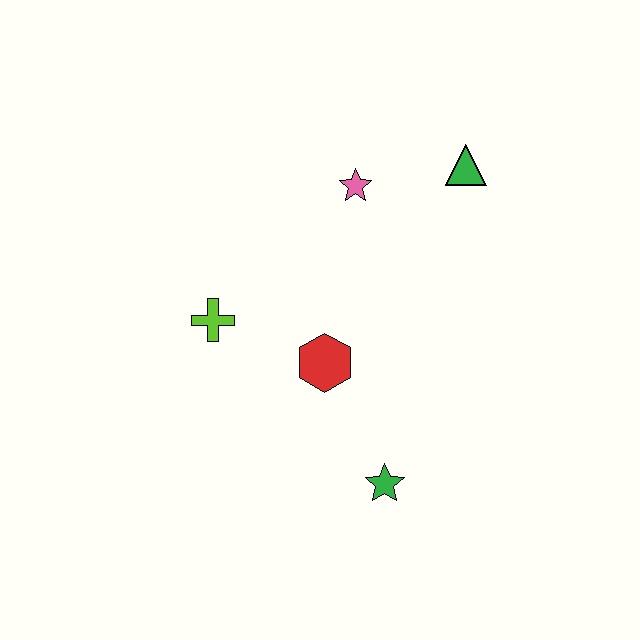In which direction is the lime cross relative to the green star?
The lime cross is to the left of the green star.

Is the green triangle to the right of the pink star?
Yes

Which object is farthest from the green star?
The green triangle is farthest from the green star.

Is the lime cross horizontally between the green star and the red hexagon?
No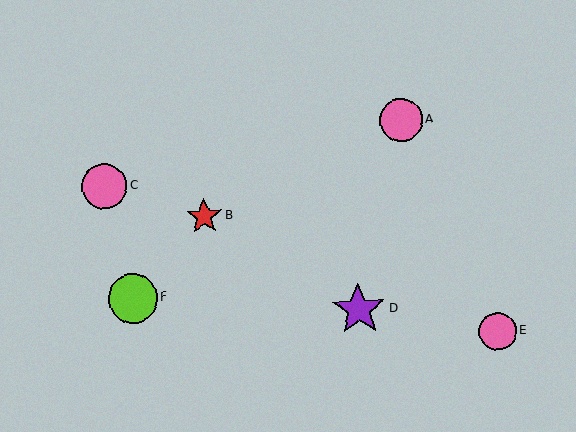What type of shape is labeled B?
Shape B is a red star.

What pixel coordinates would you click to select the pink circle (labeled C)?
Click at (104, 187) to select the pink circle C.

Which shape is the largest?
The purple star (labeled D) is the largest.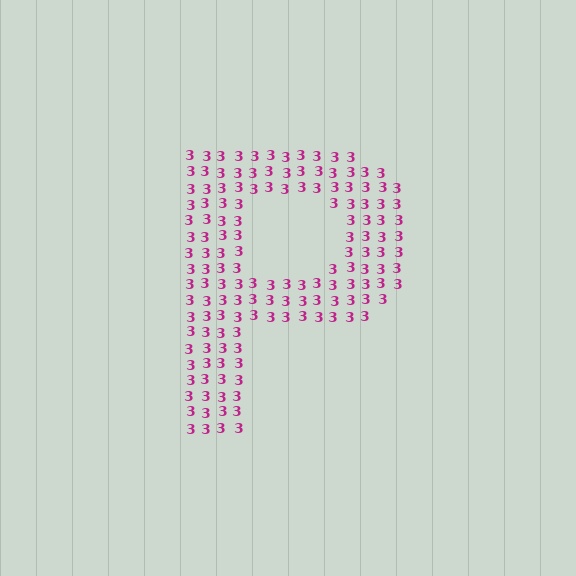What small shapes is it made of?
It is made of small digit 3's.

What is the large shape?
The large shape is the letter P.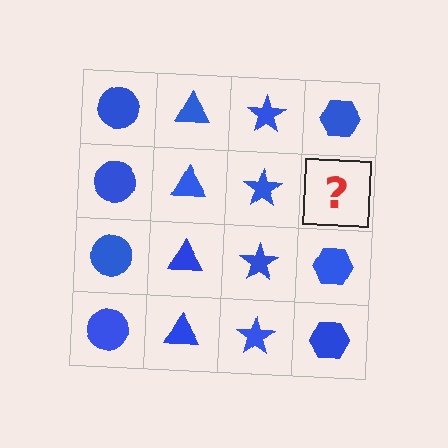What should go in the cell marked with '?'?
The missing cell should contain a blue hexagon.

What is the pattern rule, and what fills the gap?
The rule is that each column has a consistent shape. The gap should be filled with a blue hexagon.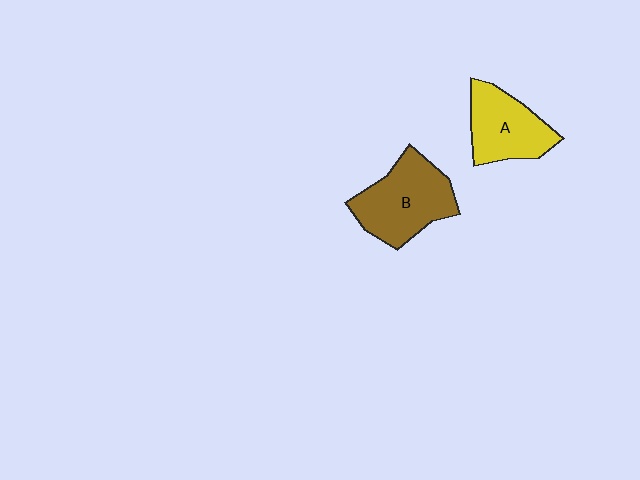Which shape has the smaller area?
Shape A (yellow).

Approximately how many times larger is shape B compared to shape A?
Approximately 1.3 times.